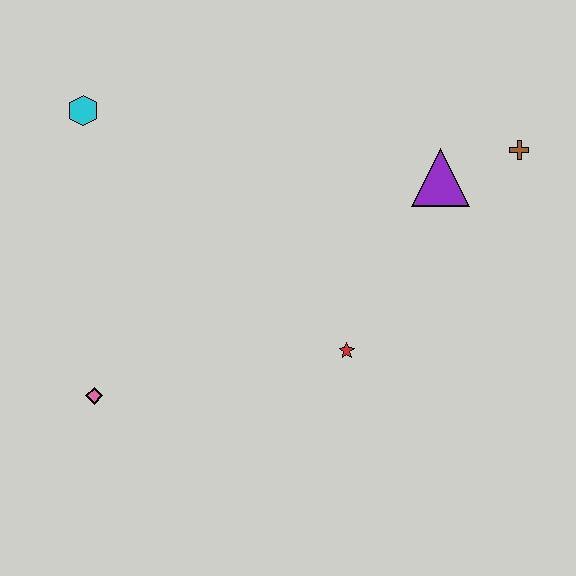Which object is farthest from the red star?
The cyan hexagon is farthest from the red star.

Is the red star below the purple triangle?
Yes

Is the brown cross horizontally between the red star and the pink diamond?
No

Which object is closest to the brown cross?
The purple triangle is closest to the brown cross.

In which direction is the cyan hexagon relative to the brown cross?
The cyan hexagon is to the left of the brown cross.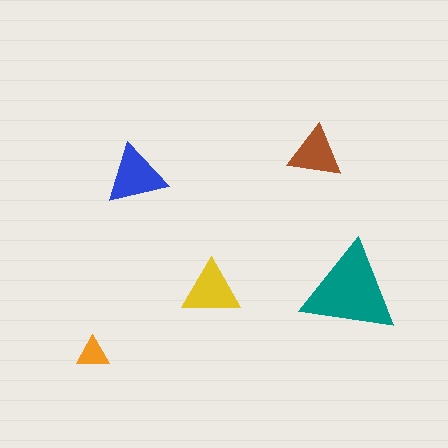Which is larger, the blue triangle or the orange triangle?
The blue one.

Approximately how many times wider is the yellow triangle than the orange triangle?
About 2 times wider.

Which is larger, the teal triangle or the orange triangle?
The teal one.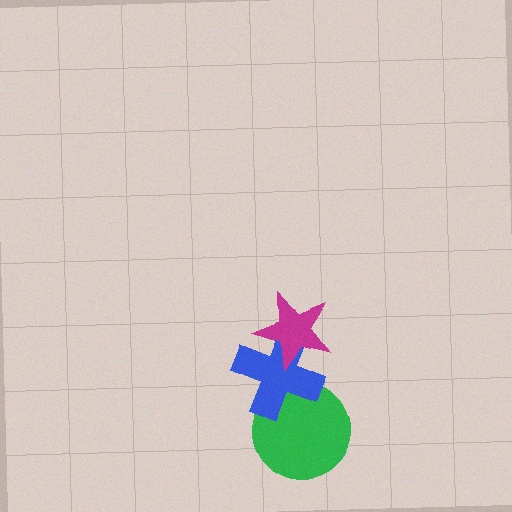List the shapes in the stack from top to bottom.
From top to bottom: the magenta star, the blue cross, the green circle.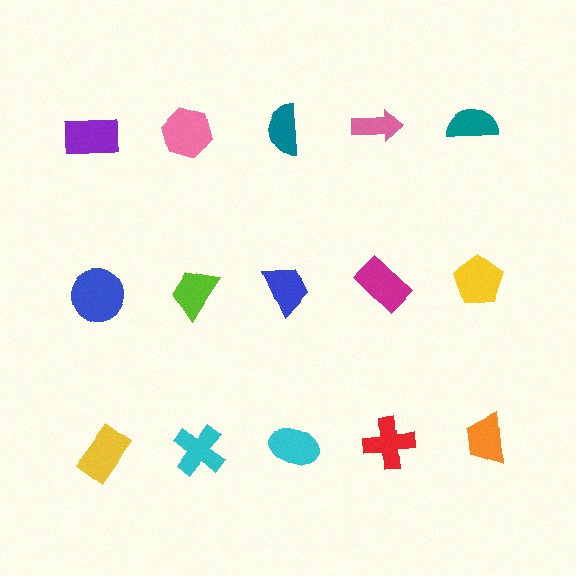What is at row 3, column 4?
A red cross.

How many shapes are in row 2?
5 shapes.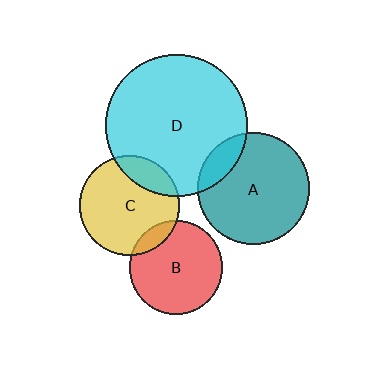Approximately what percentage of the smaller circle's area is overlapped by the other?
Approximately 20%.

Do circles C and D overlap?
Yes.